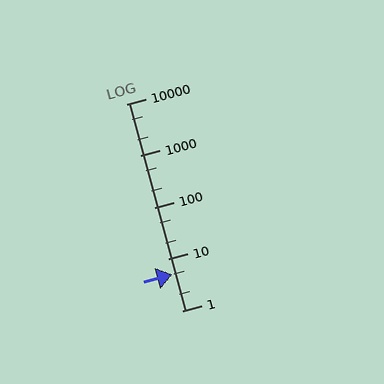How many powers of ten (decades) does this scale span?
The scale spans 4 decades, from 1 to 10000.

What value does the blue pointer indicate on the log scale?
The pointer indicates approximately 5.1.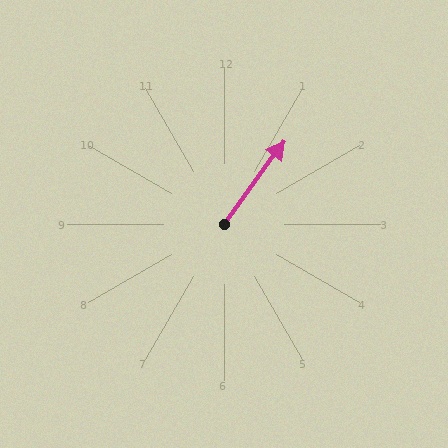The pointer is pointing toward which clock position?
Roughly 1 o'clock.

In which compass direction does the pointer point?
Northeast.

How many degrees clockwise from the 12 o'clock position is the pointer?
Approximately 36 degrees.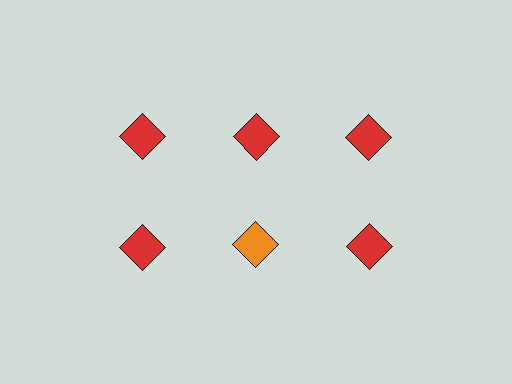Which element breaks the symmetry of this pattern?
The orange diamond in the second row, second from left column breaks the symmetry. All other shapes are red diamonds.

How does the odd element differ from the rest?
It has a different color: orange instead of red.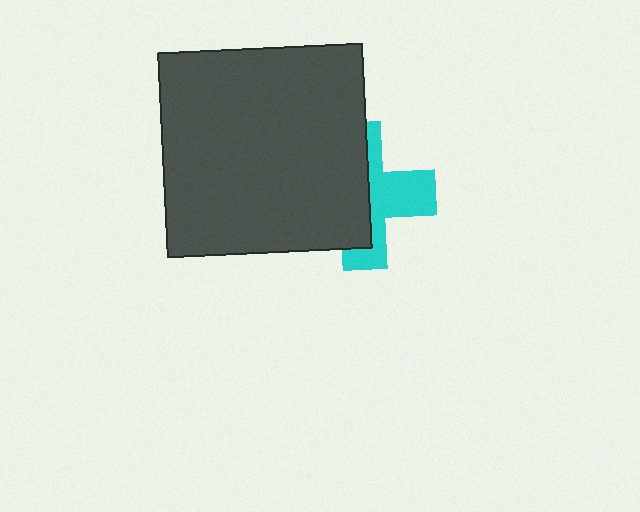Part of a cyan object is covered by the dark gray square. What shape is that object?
It is a cross.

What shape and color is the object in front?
The object in front is a dark gray square.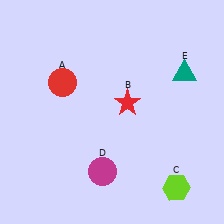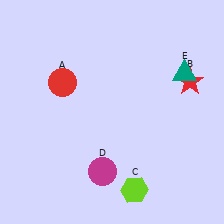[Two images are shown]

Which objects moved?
The objects that moved are: the red star (B), the lime hexagon (C).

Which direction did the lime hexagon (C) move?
The lime hexagon (C) moved left.